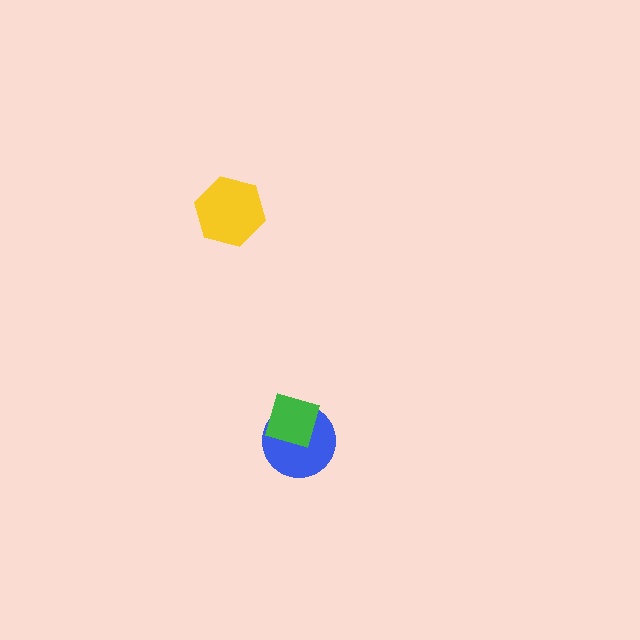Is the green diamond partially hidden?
No, no other shape covers it.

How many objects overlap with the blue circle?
1 object overlaps with the blue circle.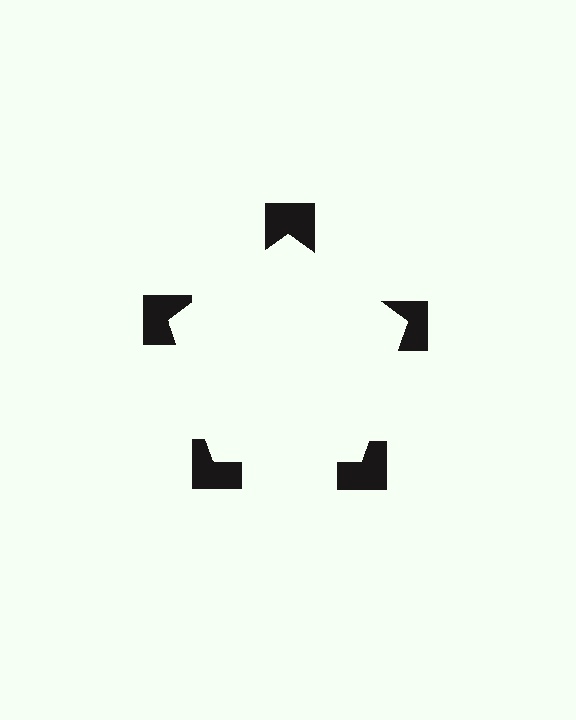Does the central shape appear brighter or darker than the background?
It typically appears slightly brighter than the background, even though no actual brightness change is drawn.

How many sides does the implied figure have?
5 sides.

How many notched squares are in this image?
There are 5 — one at each vertex of the illusory pentagon.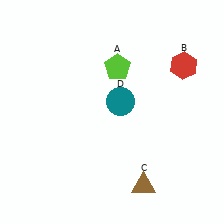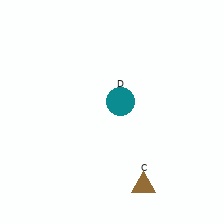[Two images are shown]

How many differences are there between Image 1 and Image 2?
There are 2 differences between the two images.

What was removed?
The red hexagon (B), the lime pentagon (A) were removed in Image 2.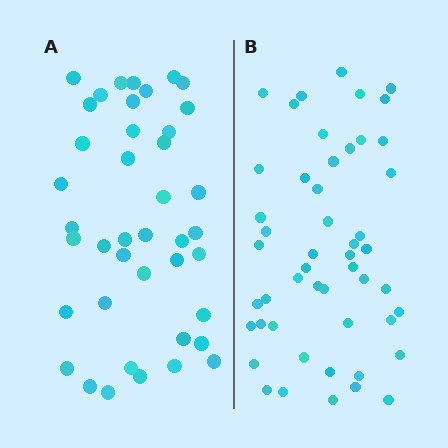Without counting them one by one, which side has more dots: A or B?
Region B (the right region) has more dots.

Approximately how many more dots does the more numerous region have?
Region B has roughly 8 or so more dots than region A.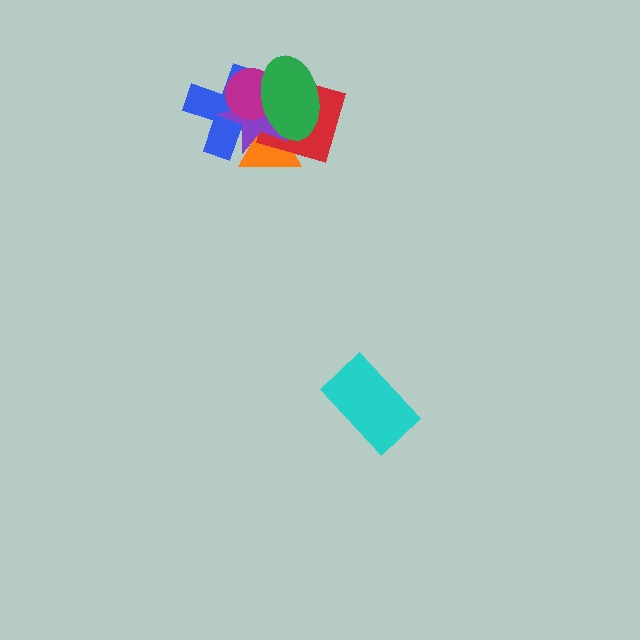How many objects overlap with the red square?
4 objects overlap with the red square.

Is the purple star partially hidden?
Yes, it is partially covered by another shape.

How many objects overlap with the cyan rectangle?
0 objects overlap with the cyan rectangle.